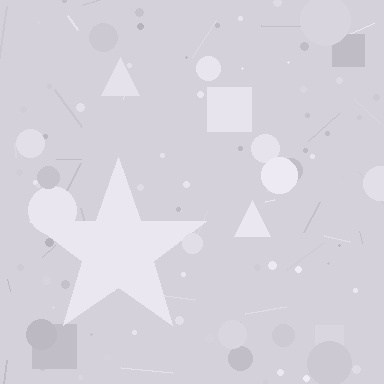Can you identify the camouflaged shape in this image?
The camouflaged shape is a star.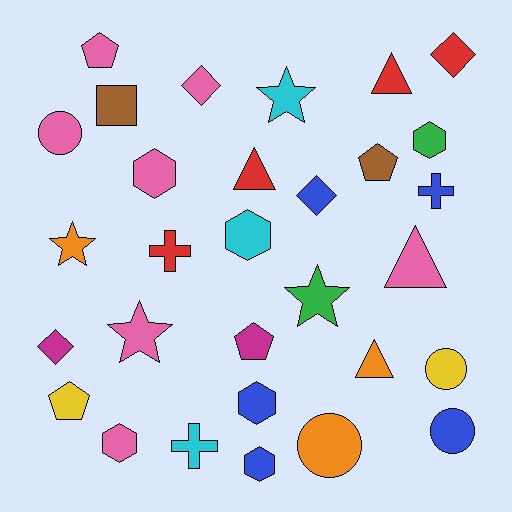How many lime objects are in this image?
There are no lime objects.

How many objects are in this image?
There are 30 objects.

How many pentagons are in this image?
There are 4 pentagons.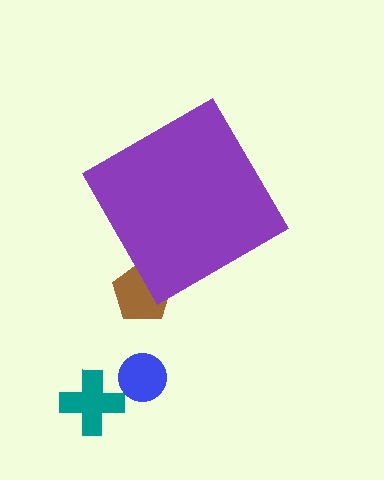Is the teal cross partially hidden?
No, the teal cross is fully visible.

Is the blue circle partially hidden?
No, the blue circle is fully visible.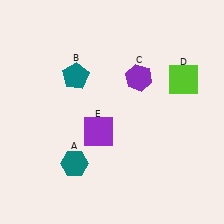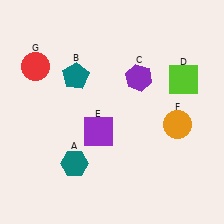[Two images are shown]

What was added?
An orange circle (F), a red circle (G) were added in Image 2.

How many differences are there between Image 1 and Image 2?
There are 2 differences between the two images.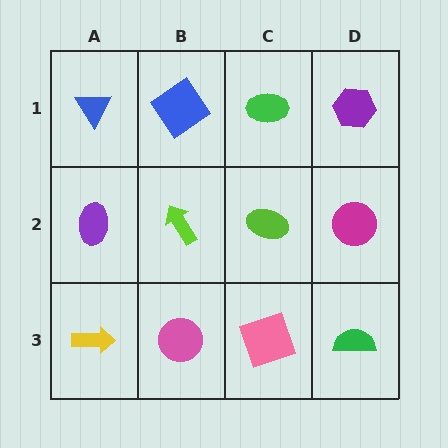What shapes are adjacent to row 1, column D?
A magenta circle (row 2, column D), a green ellipse (row 1, column C).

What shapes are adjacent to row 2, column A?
A blue triangle (row 1, column A), a yellow arrow (row 3, column A), a lime arrow (row 2, column B).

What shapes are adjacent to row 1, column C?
A lime ellipse (row 2, column C), a blue diamond (row 1, column B), a purple hexagon (row 1, column D).